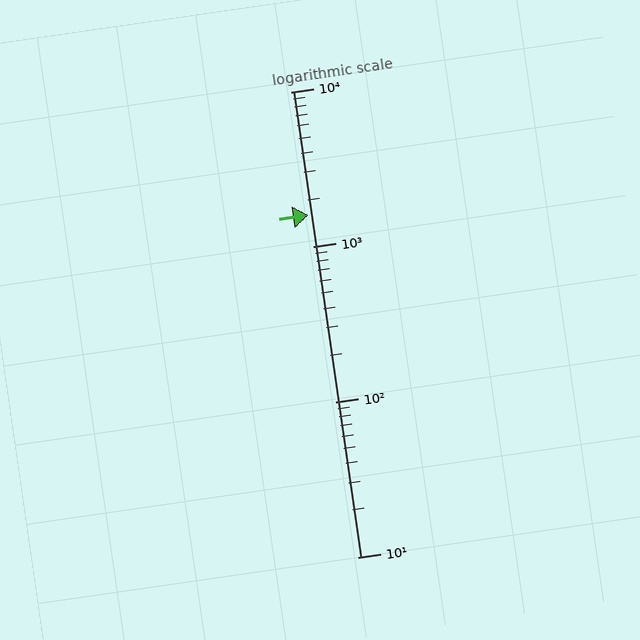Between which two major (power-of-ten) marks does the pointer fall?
The pointer is between 1000 and 10000.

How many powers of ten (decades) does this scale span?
The scale spans 3 decades, from 10 to 10000.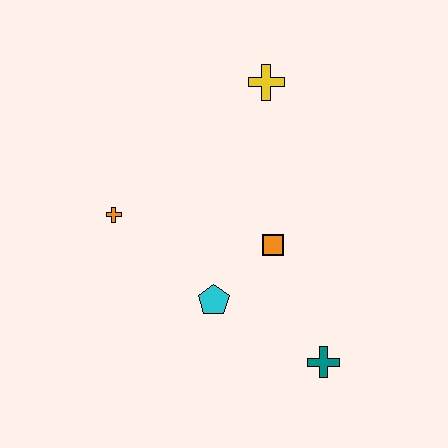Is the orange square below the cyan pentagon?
No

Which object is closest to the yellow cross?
The orange square is closest to the yellow cross.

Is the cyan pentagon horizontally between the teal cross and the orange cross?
Yes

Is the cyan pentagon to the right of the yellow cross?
No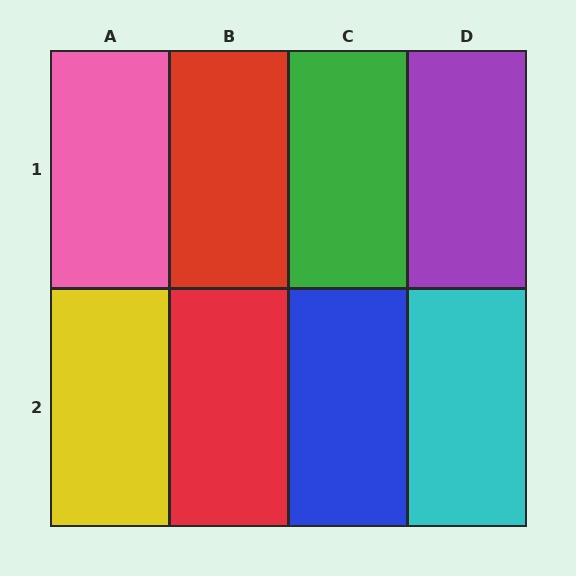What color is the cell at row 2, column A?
Yellow.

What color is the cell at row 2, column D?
Cyan.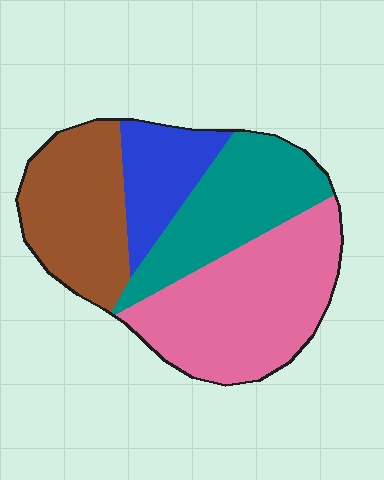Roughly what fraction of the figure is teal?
Teal takes up less than a quarter of the figure.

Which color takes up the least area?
Blue, at roughly 15%.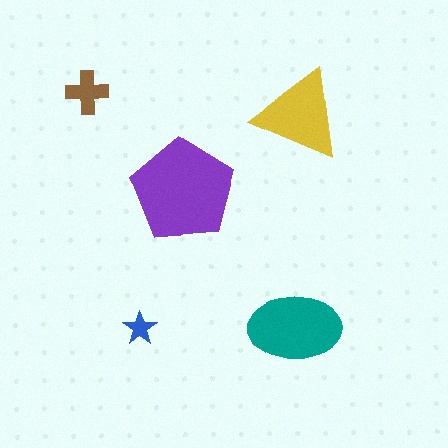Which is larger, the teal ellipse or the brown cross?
The teal ellipse.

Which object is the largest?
The purple pentagon.